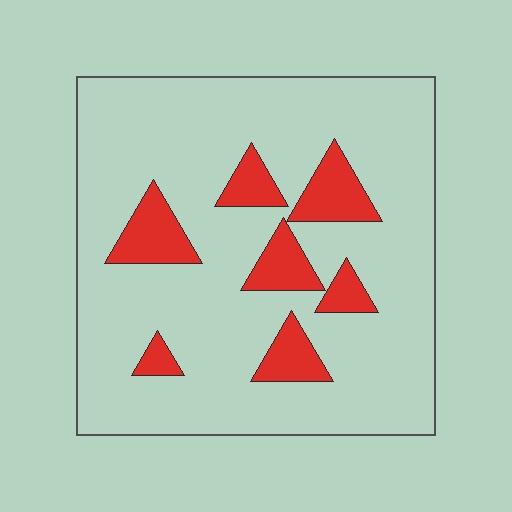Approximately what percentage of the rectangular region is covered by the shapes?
Approximately 15%.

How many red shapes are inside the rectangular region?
7.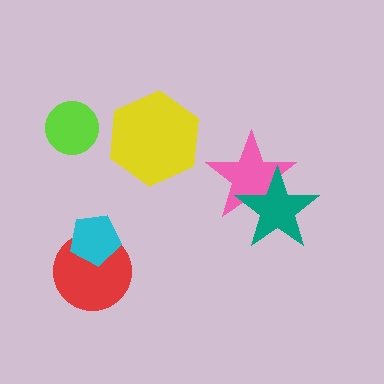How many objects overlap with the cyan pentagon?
1 object overlaps with the cyan pentagon.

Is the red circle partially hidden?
Yes, it is partially covered by another shape.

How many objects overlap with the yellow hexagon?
0 objects overlap with the yellow hexagon.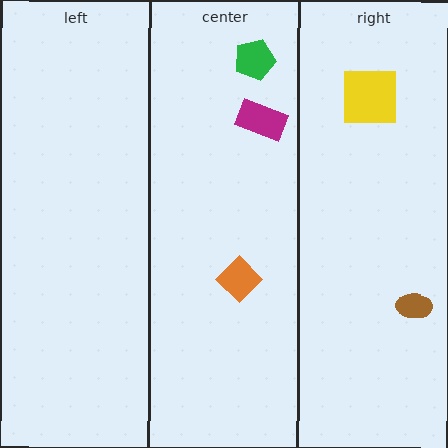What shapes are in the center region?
The orange diamond, the green pentagon, the magenta rectangle.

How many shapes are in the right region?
2.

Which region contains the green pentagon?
The center region.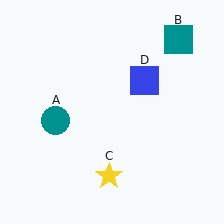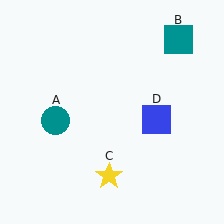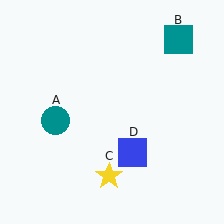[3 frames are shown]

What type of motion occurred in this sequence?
The blue square (object D) rotated clockwise around the center of the scene.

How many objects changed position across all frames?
1 object changed position: blue square (object D).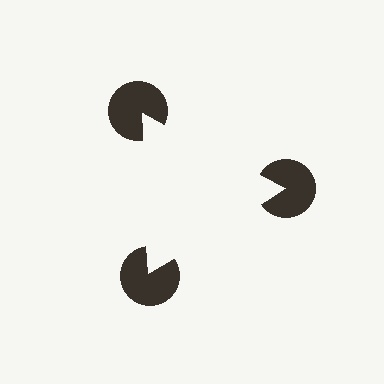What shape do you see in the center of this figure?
An illusory triangle — its edges are inferred from the aligned wedge cuts in the pac-man discs, not physically drawn.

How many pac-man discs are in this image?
There are 3 — one at each vertex of the illusory triangle.